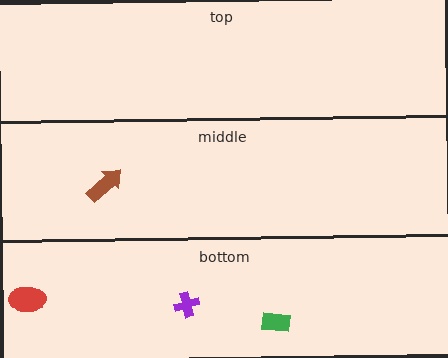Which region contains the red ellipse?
The bottom region.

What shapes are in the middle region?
The brown arrow.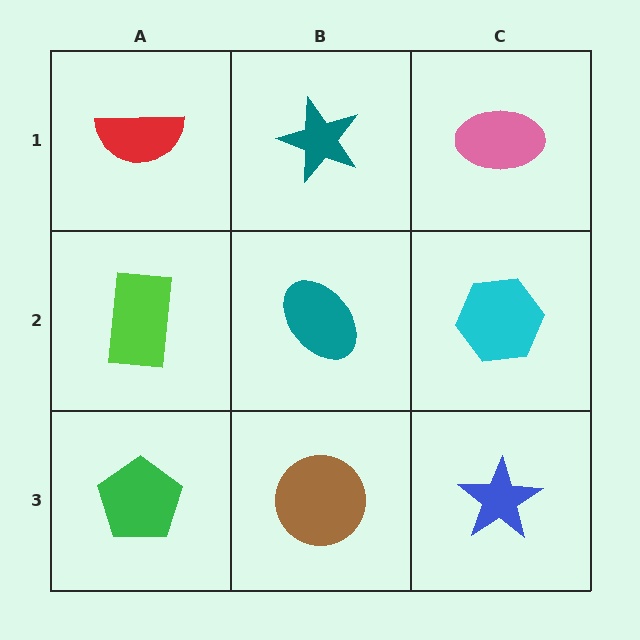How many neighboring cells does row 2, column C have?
3.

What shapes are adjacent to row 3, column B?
A teal ellipse (row 2, column B), a green pentagon (row 3, column A), a blue star (row 3, column C).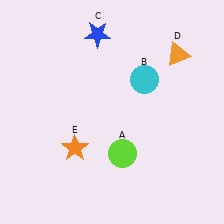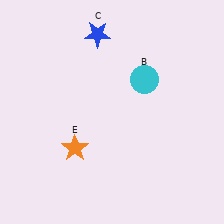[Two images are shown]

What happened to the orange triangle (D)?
The orange triangle (D) was removed in Image 2. It was in the top-right area of Image 1.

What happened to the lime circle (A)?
The lime circle (A) was removed in Image 2. It was in the bottom-right area of Image 1.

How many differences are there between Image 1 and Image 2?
There are 2 differences between the two images.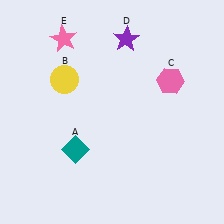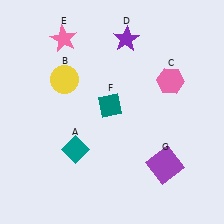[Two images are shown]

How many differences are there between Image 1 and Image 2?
There are 2 differences between the two images.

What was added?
A teal diamond (F), a purple square (G) were added in Image 2.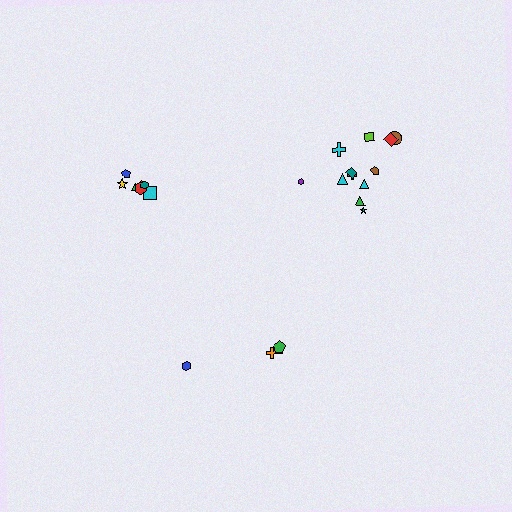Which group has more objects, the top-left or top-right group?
The top-right group.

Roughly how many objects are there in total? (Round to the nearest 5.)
Roughly 20 objects in total.